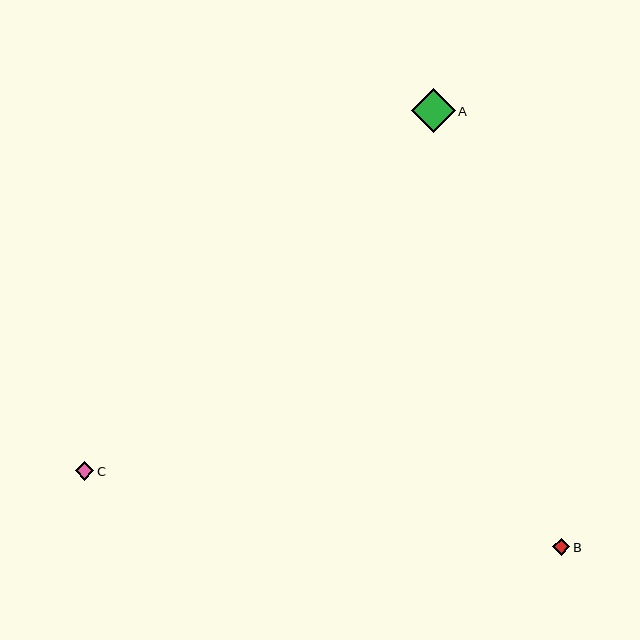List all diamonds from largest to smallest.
From largest to smallest: A, C, B.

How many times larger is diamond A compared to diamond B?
Diamond A is approximately 2.5 times the size of diamond B.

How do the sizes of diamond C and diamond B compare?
Diamond C and diamond B are approximately the same size.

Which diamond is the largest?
Diamond A is the largest with a size of approximately 44 pixels.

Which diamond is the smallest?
Diamond B is the smallest with a size of approximately 17 pixels.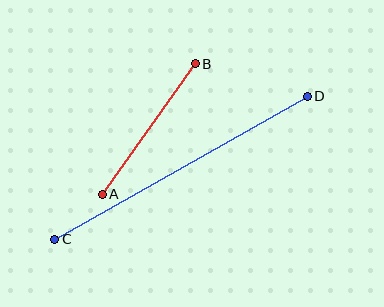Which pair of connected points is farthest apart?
Points C and D are farthest apart.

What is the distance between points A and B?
The distance is approximately 160 pixels.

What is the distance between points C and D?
The distance is approximately 290 pixels.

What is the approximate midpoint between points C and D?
The midpoint is at approximately (181, 168) pixels.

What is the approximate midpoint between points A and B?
The midpoint is at approximately (149, 129) pixels.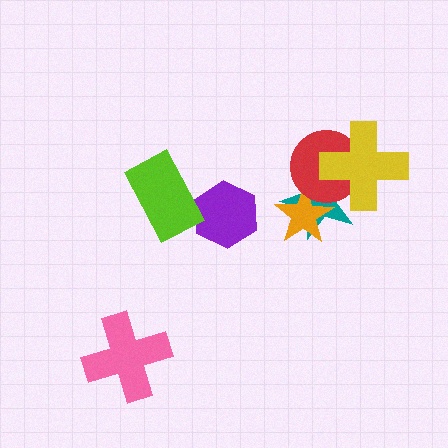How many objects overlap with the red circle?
3 objects overlap with the red circle.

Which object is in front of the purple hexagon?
The lime rectangle is in front of the purple hexagon.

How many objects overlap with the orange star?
2 objects overlap with the orange star.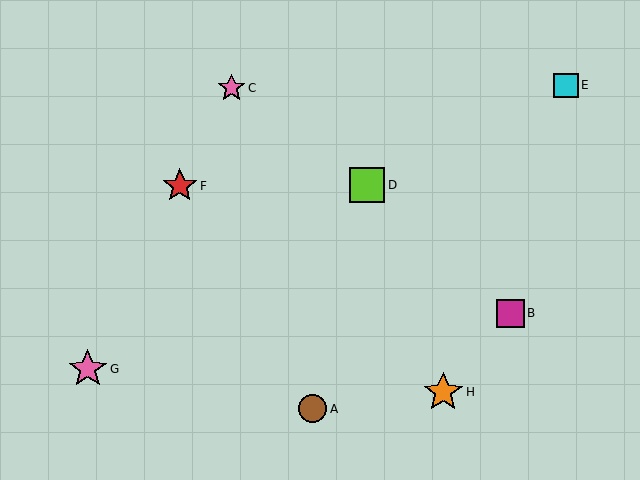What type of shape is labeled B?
Shape B is a magenta square.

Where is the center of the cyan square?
The center of the cyan square is at (566, 85).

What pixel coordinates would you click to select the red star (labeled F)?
Click at (180, 186) to select the red star F.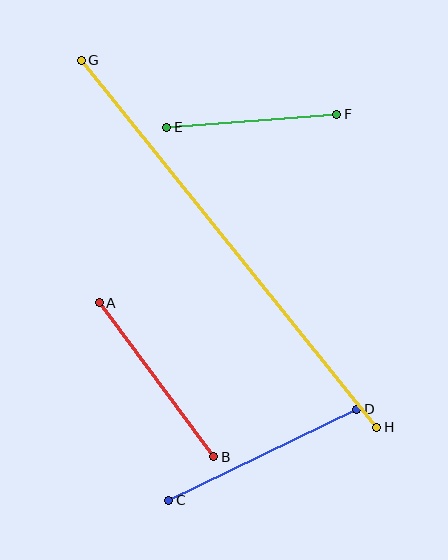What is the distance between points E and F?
The distance is approximately 171 pixels.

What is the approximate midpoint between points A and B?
The midpoint is at approximately (157, 380) pixels.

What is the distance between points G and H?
The distance is approximately 471 pixels.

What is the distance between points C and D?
The distance is approximately 209 pixels.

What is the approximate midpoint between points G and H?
The midpoint is at approximately (229, 244) pixels.